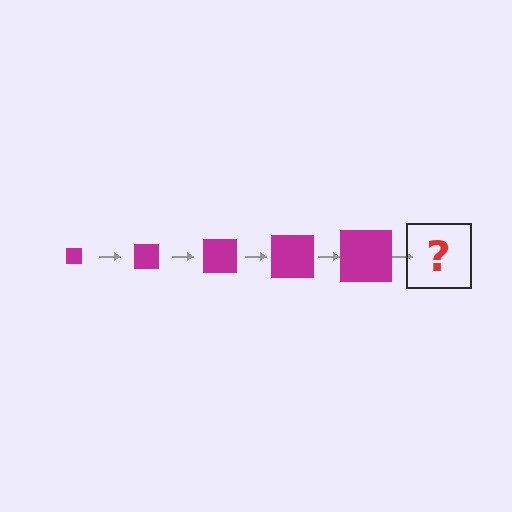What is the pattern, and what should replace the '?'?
The pattern is that the square gets progressively larger each step. The '?' should be a magenta square, larger than the previous one.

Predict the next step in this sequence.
The next step is a magenta square, larger than the previous one.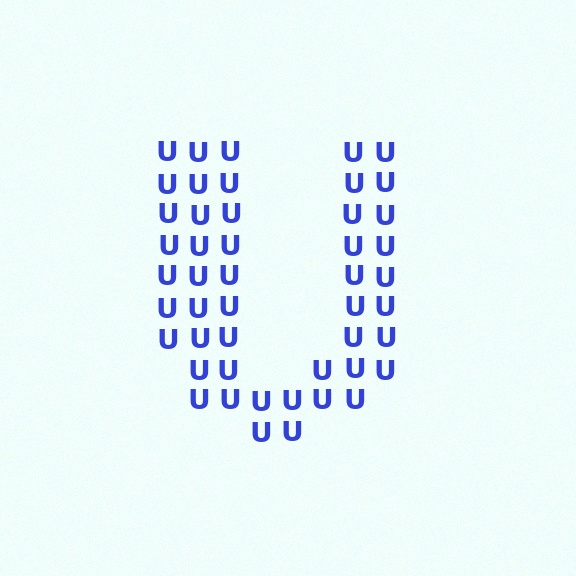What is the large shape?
The large shape is the letter U.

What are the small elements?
The small elements are letter U's.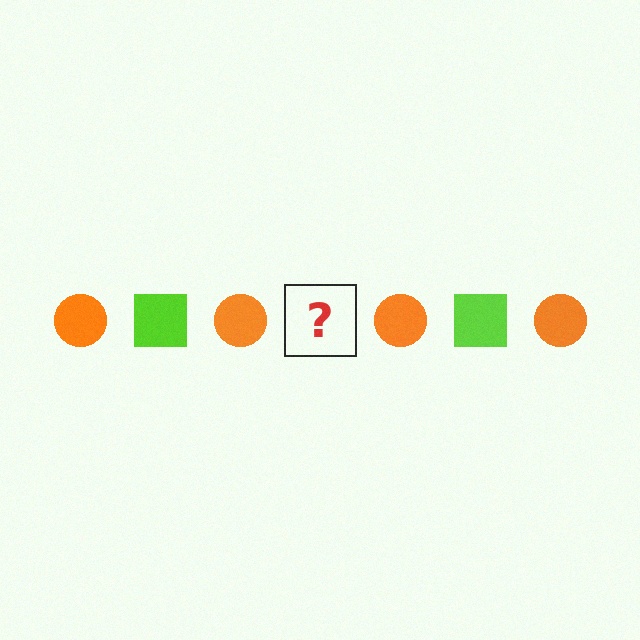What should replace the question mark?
The question mark should be replaced with a lime square.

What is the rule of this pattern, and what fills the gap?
The rule is that the pattern alternates between orange circle and lime square. The gap should be filled with a lime square.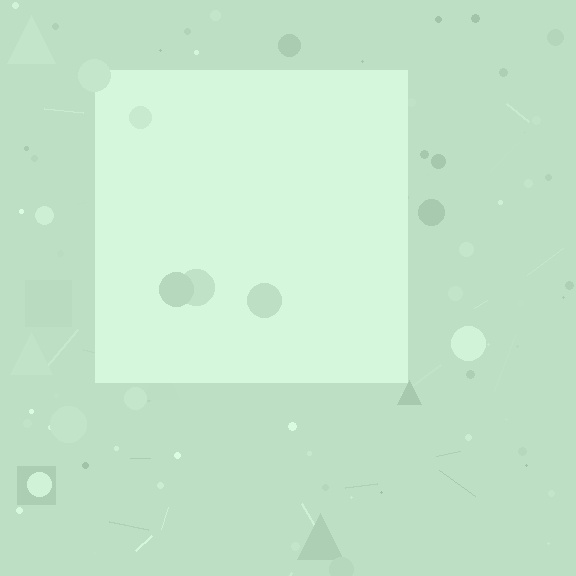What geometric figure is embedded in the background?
A square is embedded in the background.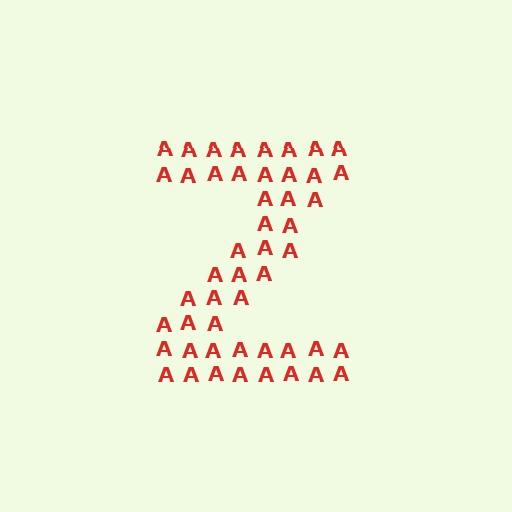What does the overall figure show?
The overall figure shows the letter Z.